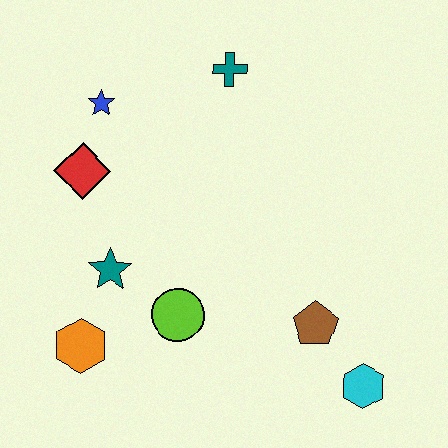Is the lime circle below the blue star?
Yes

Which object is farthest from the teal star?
The cyan hexagon is farthest from the teal star.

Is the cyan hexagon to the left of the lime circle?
No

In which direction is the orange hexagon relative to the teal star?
The orange hexagon is below the teal star.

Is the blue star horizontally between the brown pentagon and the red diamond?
Yes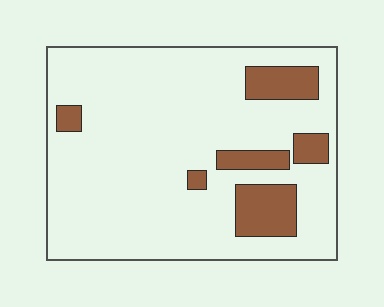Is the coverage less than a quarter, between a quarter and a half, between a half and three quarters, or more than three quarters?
Less than a quarter.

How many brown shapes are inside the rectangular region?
6.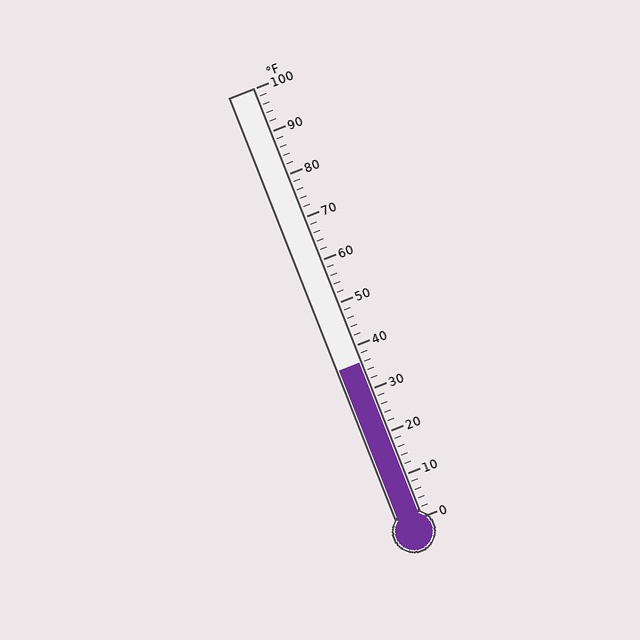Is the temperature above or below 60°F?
The temperature is below 60°F.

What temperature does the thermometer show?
The thermometer shows approximately 36°F.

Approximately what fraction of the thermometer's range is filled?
The thermometer is filled to approximately 35% of its range.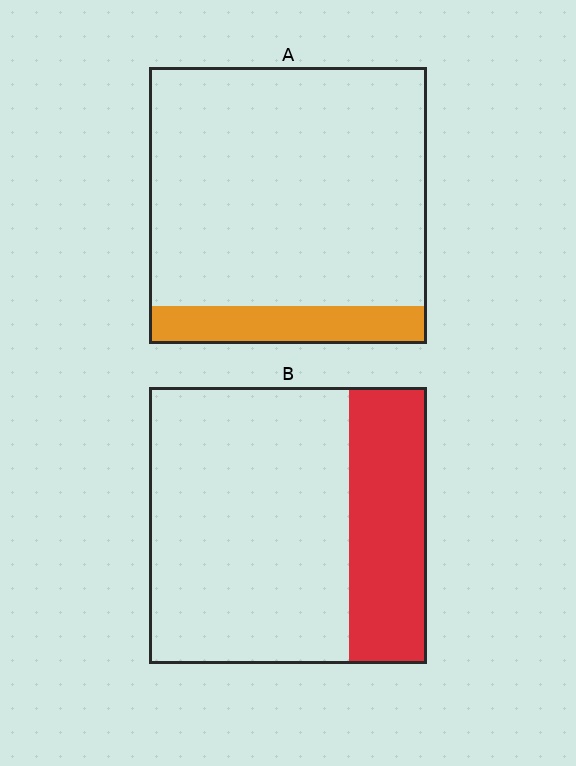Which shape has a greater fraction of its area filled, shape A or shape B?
Shape B.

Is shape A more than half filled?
No.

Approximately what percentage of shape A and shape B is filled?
A is approximately 15% and B is approximately 30%.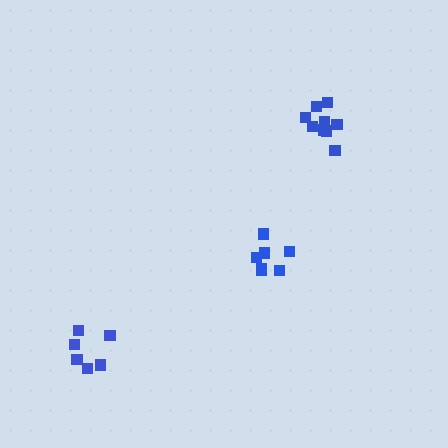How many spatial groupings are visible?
There are 3 spatial groupings.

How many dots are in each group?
Group 1: 7 dots, Group 2: 9 dots, Group 3: 6 dots (22 total).